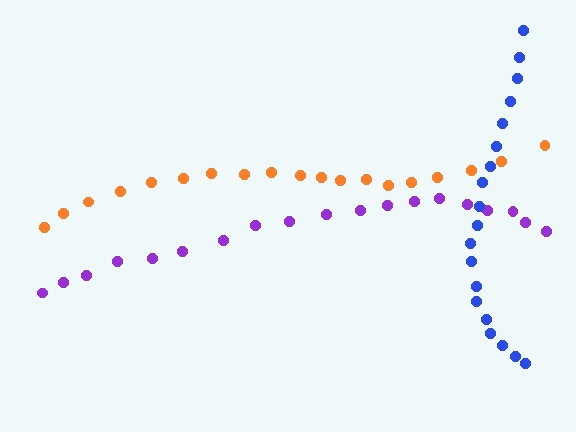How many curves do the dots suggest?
There are 3 distinct paths.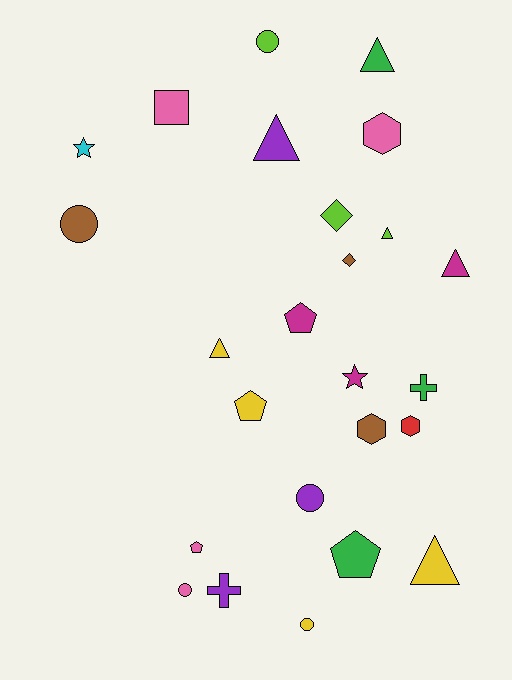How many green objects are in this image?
There are 3 green objects.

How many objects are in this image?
There are 25 objects.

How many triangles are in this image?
There are 6 triangles.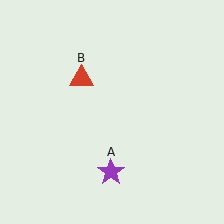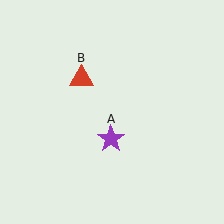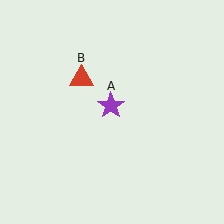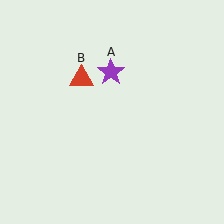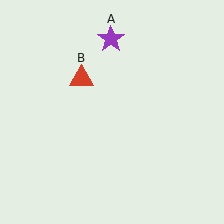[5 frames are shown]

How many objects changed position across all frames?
1 object changed position: purple star (object A).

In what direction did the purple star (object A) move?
The purple star (object A) moved up.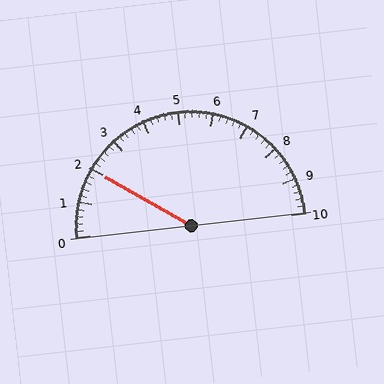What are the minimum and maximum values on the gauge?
The gauge ranges from 0 to 10.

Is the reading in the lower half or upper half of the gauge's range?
The reading is in the lower half of the range (0 to 10).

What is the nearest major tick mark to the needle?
The nearest major tick mark is 2.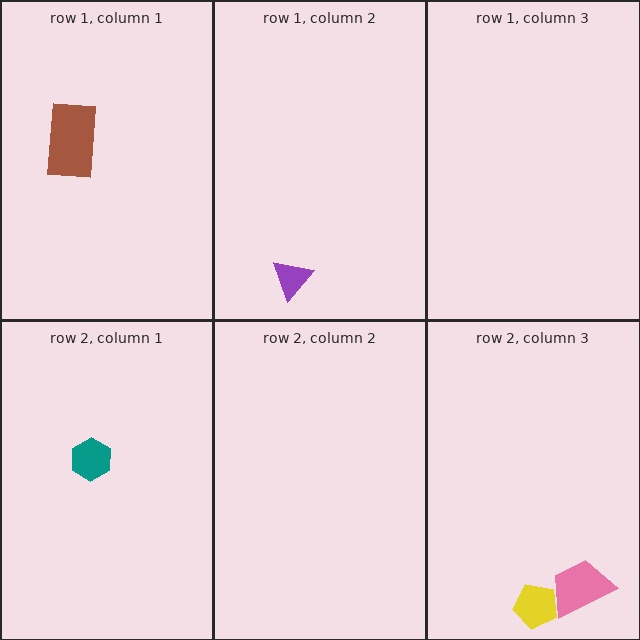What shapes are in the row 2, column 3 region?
The yellow pentagon, the pink trapezoid.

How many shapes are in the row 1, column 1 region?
1.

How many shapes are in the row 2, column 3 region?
2.